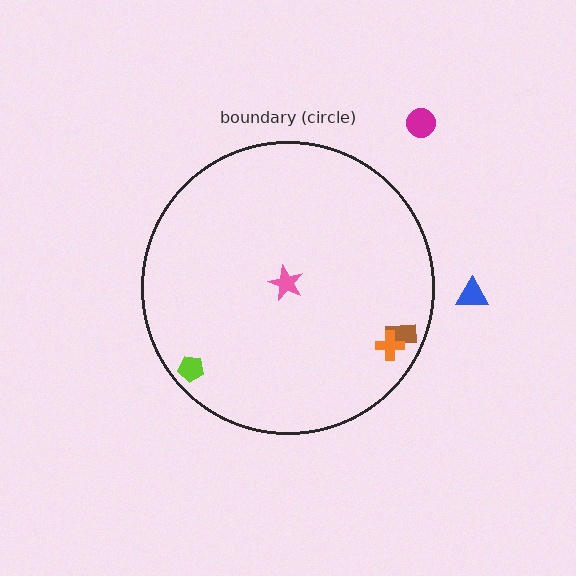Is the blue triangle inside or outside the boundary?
Outside.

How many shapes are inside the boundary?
4 inside, 2 outside.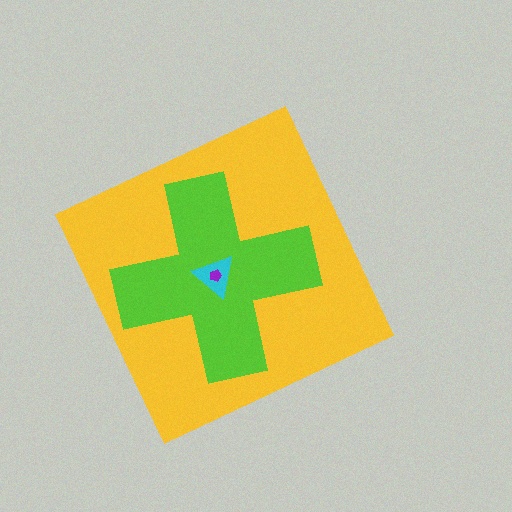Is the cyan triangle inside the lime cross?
Yes.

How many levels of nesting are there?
4.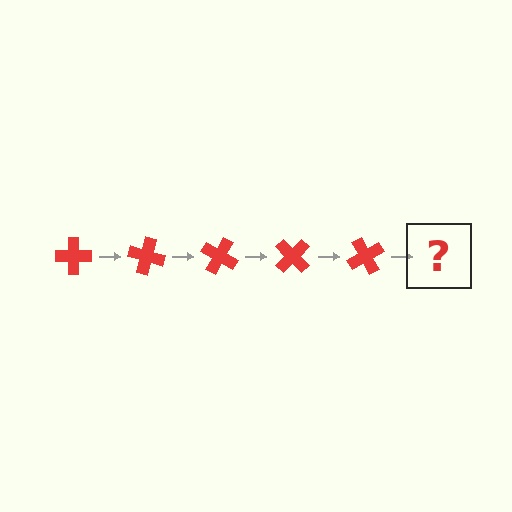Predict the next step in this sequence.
The next step is a red cross rotated 75 degrees.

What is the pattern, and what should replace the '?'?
The pattern is that the cross rotates 15 degrees each step. The '?' should be a red cross rotated 75 degrees.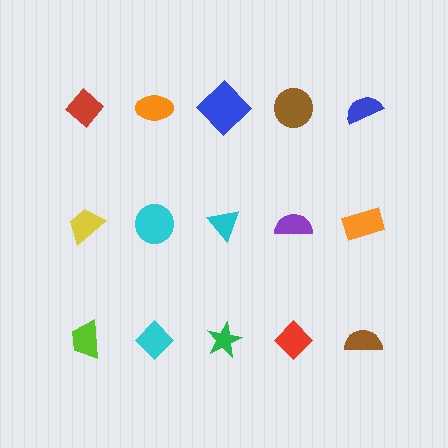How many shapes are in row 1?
5 shapes.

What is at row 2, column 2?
A cyan circle.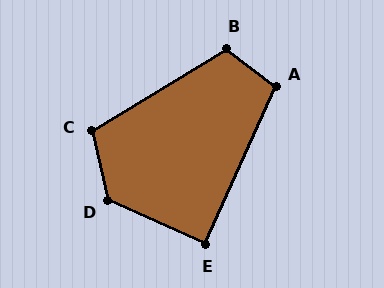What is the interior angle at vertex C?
Approximately 108 degrees (obtuse).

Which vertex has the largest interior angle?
D, at approximately 127 degrees.